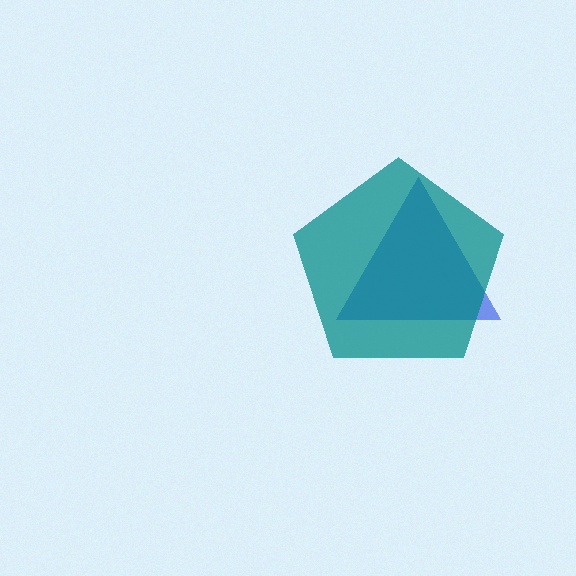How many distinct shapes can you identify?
There are 2 distinct shapes: a blue triangle, a teal pentagon.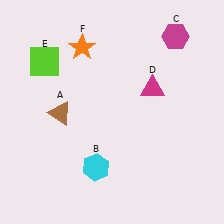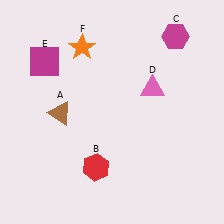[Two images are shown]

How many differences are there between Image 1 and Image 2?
There are 3 differences between the two images.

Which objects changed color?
B changed from cyan to red. D changed from magenta to pink. E changed from lime to magenta.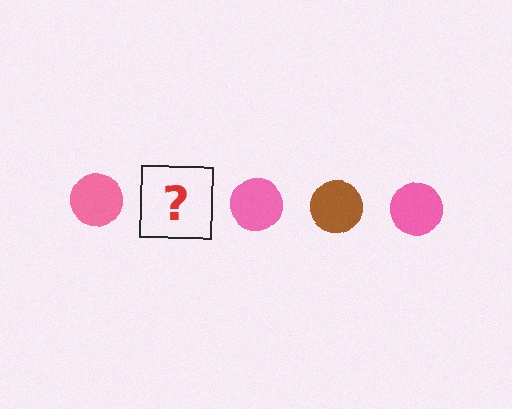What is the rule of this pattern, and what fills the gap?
The rule is that the pattern cycles through pink, brown circles. The gap should be filled with a brown circle.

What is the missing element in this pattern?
The missing element is a brown circle.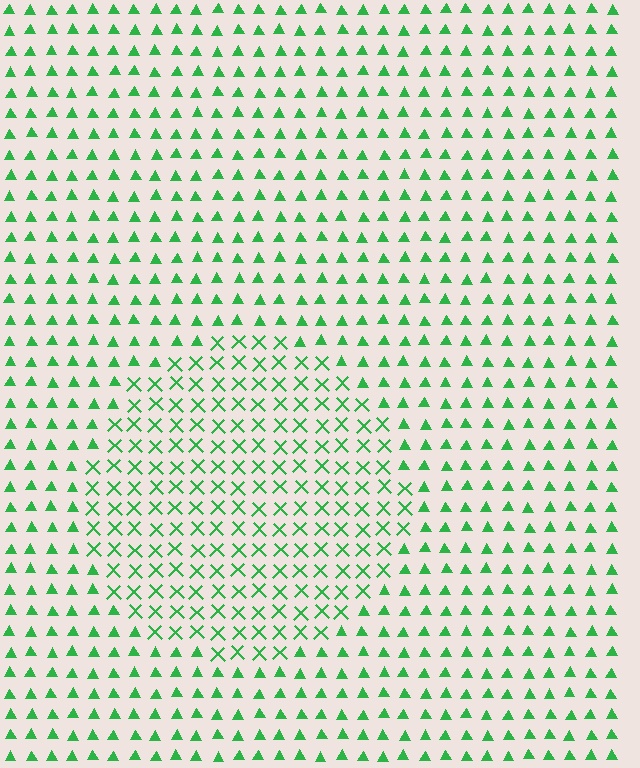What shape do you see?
I see a circle.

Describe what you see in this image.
The image is filled with small green elements arranged in a uniform grid. A circle-shaped region contains X marks, while the surrounding area contains triangles. The boundary is defined purely by the change in element shape.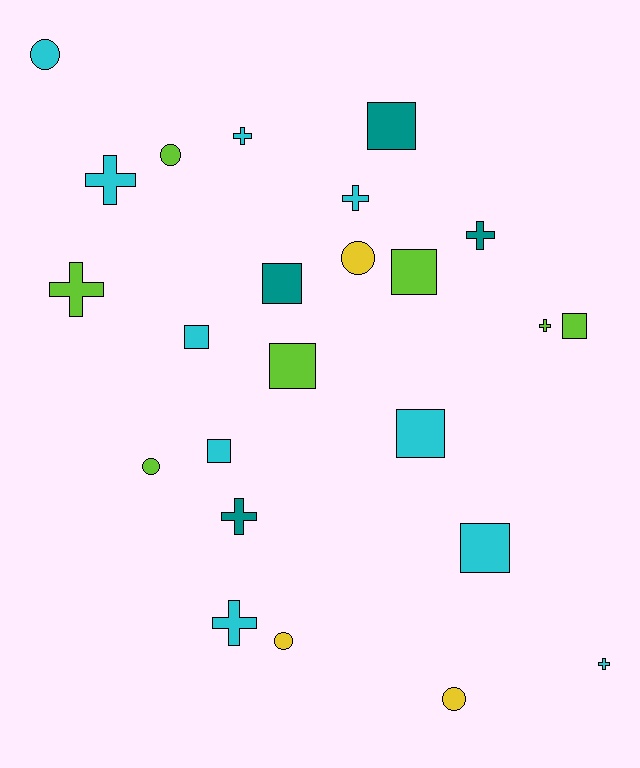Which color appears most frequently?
Cyan, with 10 objects.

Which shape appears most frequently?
Square, with 9 objects.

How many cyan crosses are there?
There are 5 cyan crosses.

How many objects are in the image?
There are 24 objects.